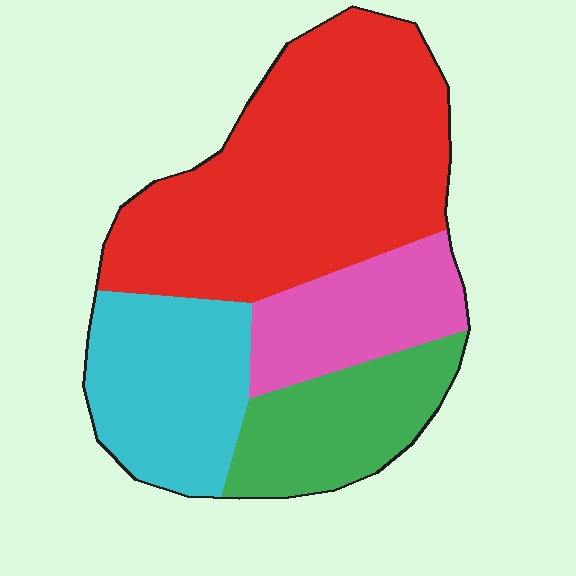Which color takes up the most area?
Red, at roughly 45%.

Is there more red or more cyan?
Red.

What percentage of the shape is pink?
Pink takes up about one sixth (1/6) of the shape.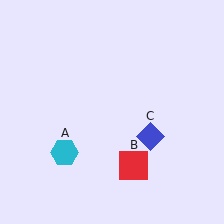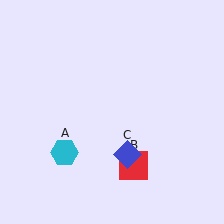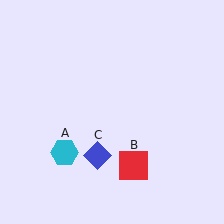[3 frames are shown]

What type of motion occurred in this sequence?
The blue diamond (object C) rotated clockwise around the center of the scene.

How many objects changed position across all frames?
1 object changed position: blue diamond (object C).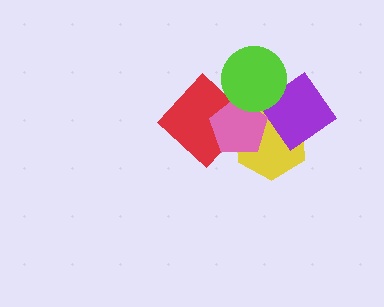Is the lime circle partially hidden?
No, no other shape covers it.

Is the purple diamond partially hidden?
Yes, it is partially covered by another shape.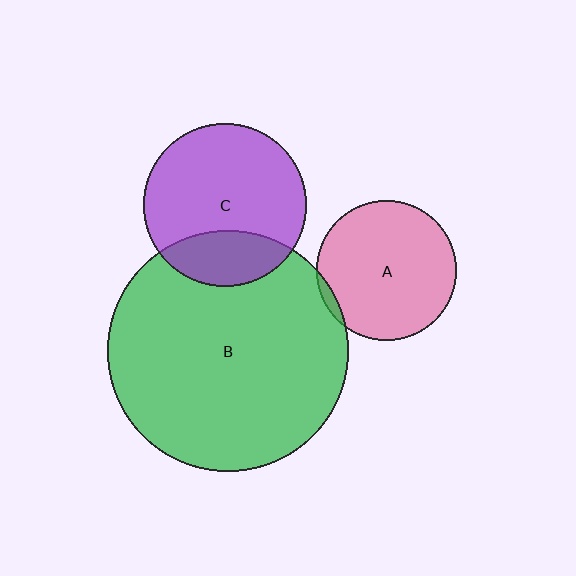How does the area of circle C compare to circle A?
Approximately 1.4 times.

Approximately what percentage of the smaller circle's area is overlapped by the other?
Approximately 25%.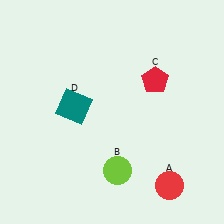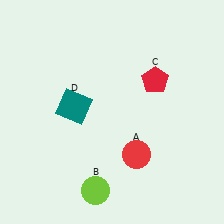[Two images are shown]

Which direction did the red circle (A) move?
The red circle (A) moved left.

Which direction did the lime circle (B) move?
The lime circle (B) moved left.